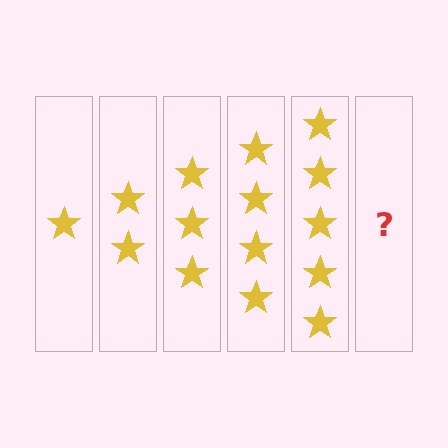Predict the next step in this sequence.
The next step is 6 stars.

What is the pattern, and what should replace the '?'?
The pattern is that each step adds one more star. The '?' should be 6 stars.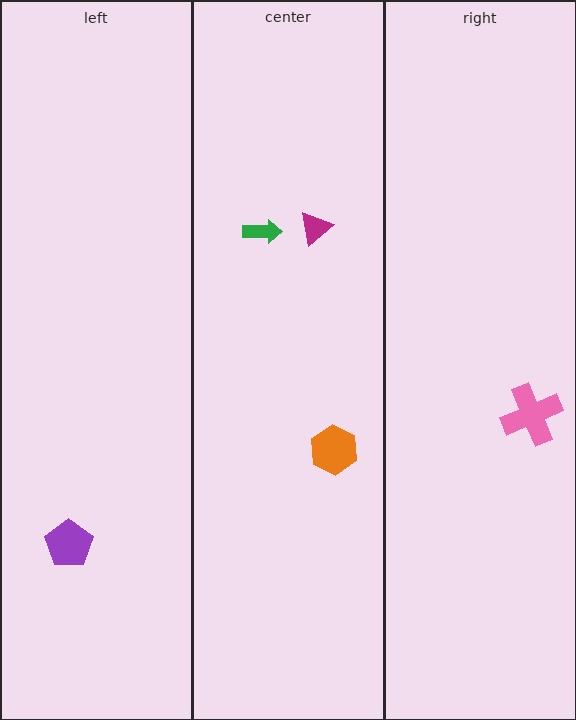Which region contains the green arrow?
The center region.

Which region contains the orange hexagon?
The center region.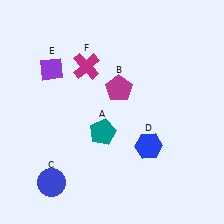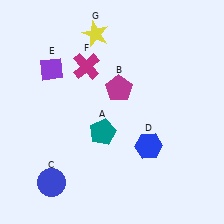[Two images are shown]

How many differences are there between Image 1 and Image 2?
There is 1 difference between the two images.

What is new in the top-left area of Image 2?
A yellow star (G) was added in the top-left area of Image 2.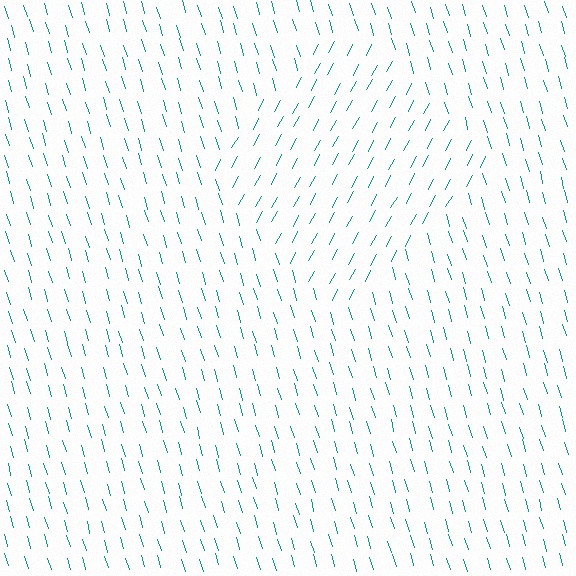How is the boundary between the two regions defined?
The boundary is defined purely by a change in line orientation (approximately 45 degrees difference). All lines are the same color and thickness.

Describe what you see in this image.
The image is filled with small teal line segments. A diamond region in the image has lines oriented differently from the surrounding lines, creating a visible texture boundary.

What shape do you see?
I see a diamond.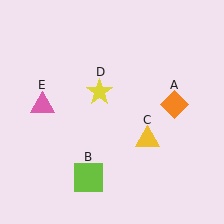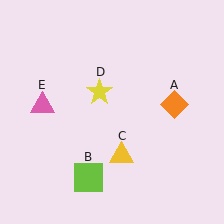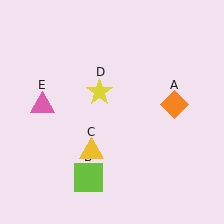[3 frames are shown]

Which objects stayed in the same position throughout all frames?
Orange diamond (object A) and lime square (object B) and yellow star (object D) and pink triangle (object E) remained stationary.